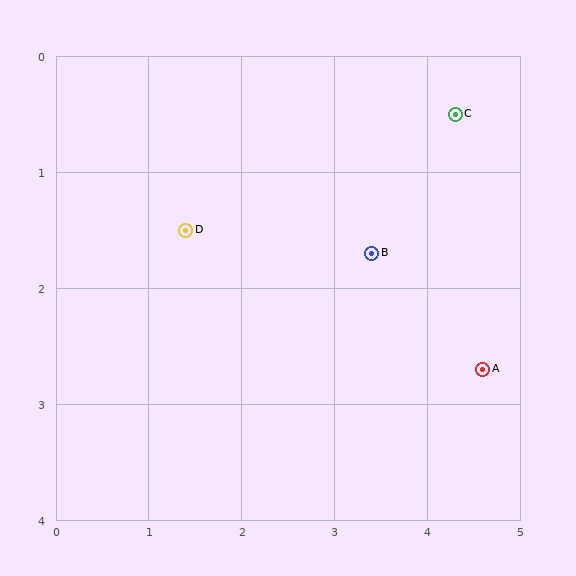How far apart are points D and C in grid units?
Points D and C are about 3.1 grid units apart.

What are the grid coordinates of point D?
Point D is at approximately (1.4, 1.5).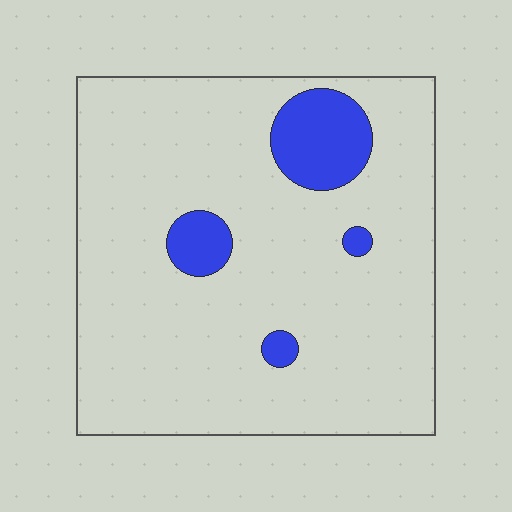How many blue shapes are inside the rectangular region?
4.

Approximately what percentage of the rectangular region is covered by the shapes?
Approximately 10%.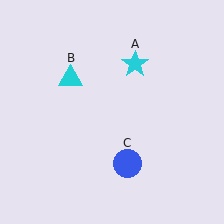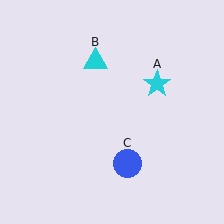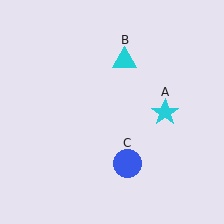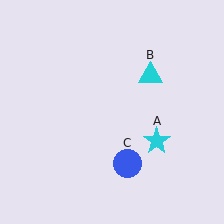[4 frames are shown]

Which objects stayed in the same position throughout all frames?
Blue circle (object C) remained stationary.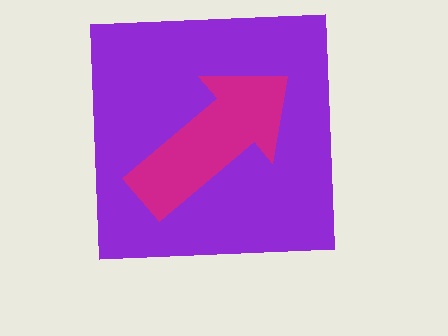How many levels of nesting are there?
2.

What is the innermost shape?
The magenta arrow.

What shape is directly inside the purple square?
The magenta arrow.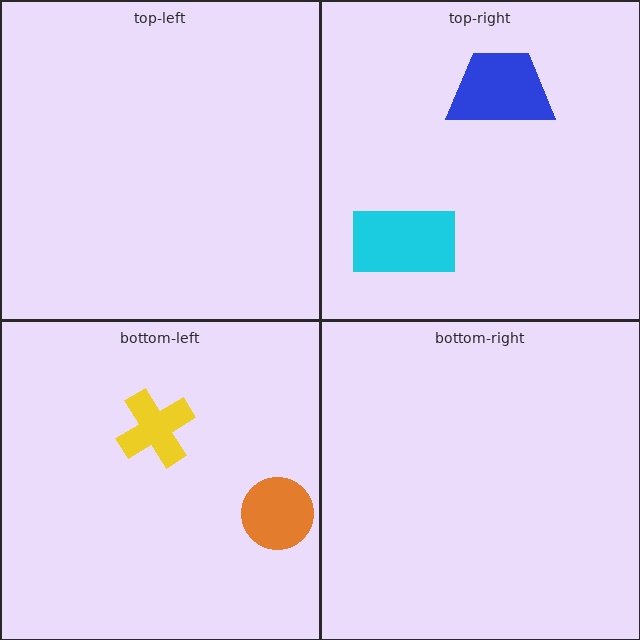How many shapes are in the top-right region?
2.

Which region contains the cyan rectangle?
The top-right region.